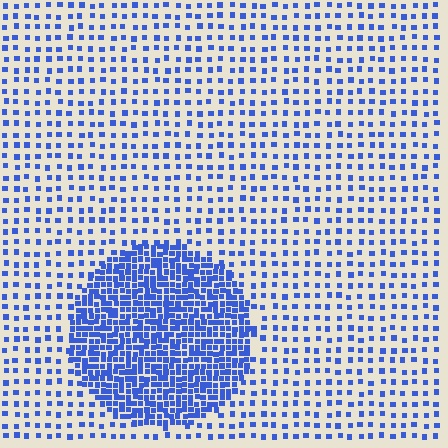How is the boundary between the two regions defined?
The boundary is defined by a change in element density (approximately 3.0x ratio). All elements are the same color, size, and shape.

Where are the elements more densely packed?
The elements are more densely packed inside the circle boundary.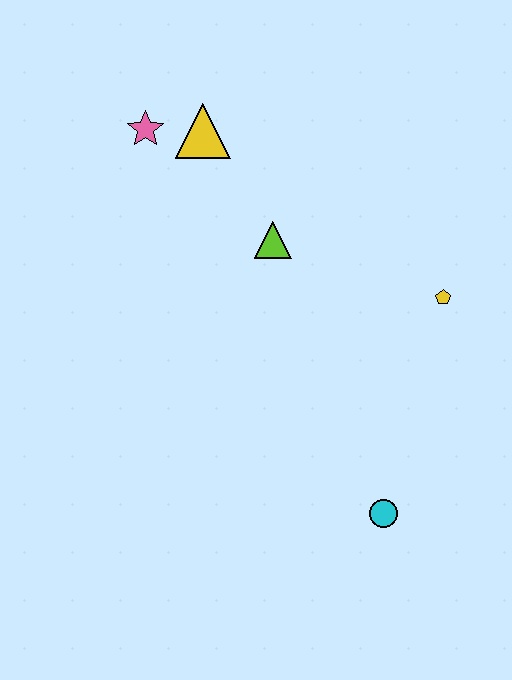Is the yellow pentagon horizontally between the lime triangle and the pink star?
No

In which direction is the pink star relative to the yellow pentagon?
The pink star is to the left of the yellow pentagon.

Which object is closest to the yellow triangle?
The pink star is closest to the yellow triangle.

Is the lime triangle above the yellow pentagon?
Yes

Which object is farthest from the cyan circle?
The pink star is farthest from the cyan circle.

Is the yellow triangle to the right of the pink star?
Yes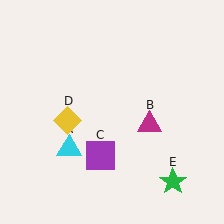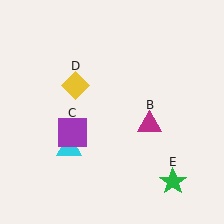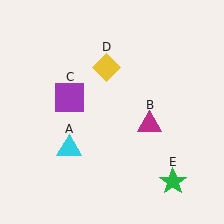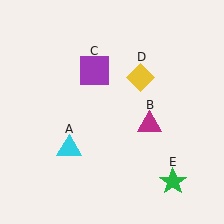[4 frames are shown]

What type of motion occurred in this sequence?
The purple square (object C), yellow diamond (object D) rotated clockwise around the center of the scene.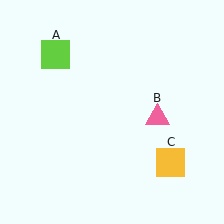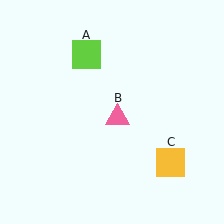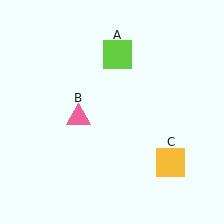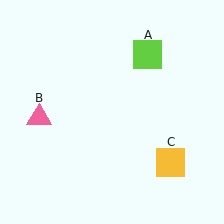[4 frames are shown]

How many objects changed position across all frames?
2 objects changed position: lime square (object A), pink triangle (object B).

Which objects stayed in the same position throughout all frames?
Yellow square (object C) remained stationary.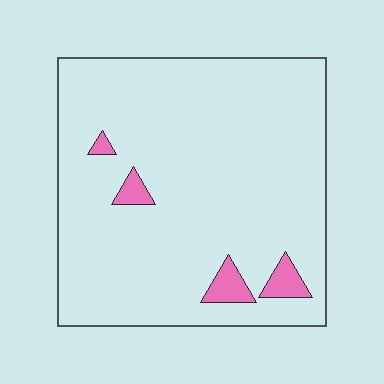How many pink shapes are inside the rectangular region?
4.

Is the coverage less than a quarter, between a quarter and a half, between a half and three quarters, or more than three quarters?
Less than a quarter.